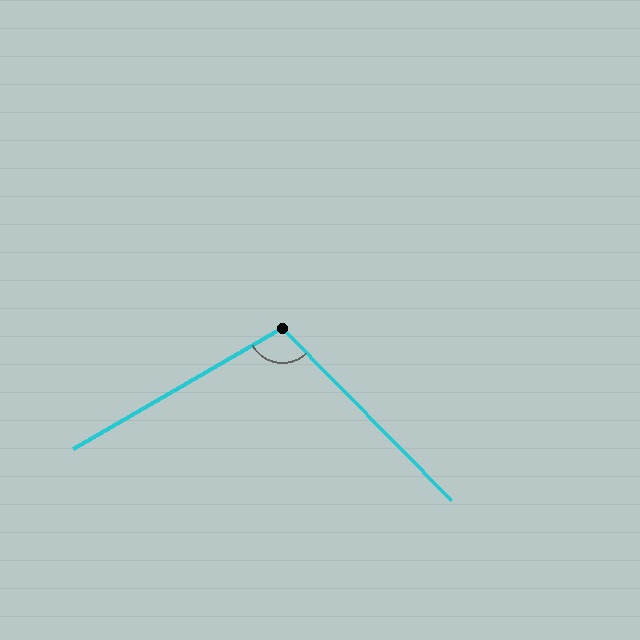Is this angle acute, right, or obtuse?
It is obtuse.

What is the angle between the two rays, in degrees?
Approximately 104 degrees.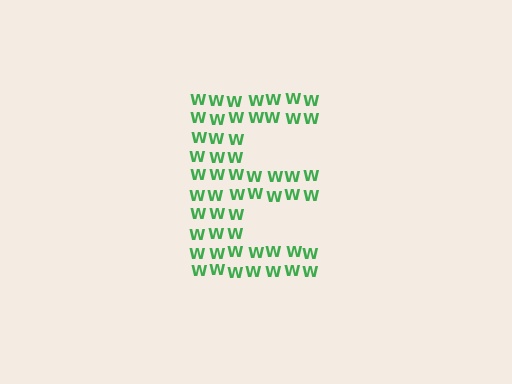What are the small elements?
The small elements are letter W's.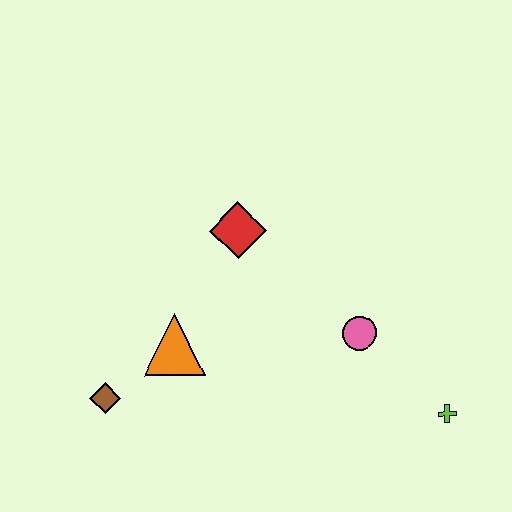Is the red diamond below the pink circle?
No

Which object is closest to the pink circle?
The lime cross is closest to the pink circle.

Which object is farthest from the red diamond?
The lime cross is farthest from the red diamond.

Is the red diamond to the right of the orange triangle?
Yes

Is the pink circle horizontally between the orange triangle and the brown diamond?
No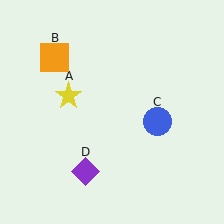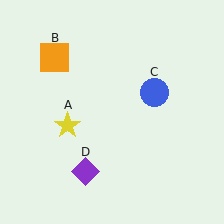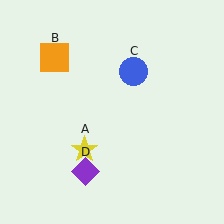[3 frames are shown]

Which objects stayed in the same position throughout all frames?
Orange square (object B) and purple diamond (object D) remained stationary.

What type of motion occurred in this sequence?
The yellow star (object A), blue circle (object C) rotated counterclockwise around the center of the scene.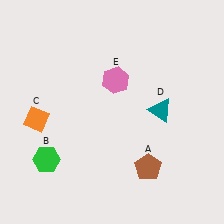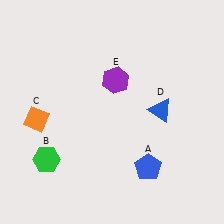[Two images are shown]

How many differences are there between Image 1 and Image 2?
There are 3 differences between the two images.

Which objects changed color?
A changed from brown to blue. D changed from teal to blue. E changed from pink to purple.